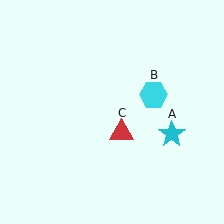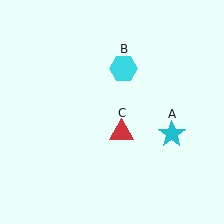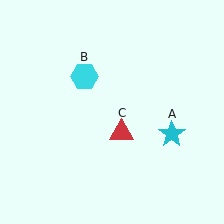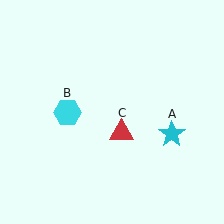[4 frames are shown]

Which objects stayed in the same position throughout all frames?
Cyan star (object A) and red triangle (object C) remained stationary.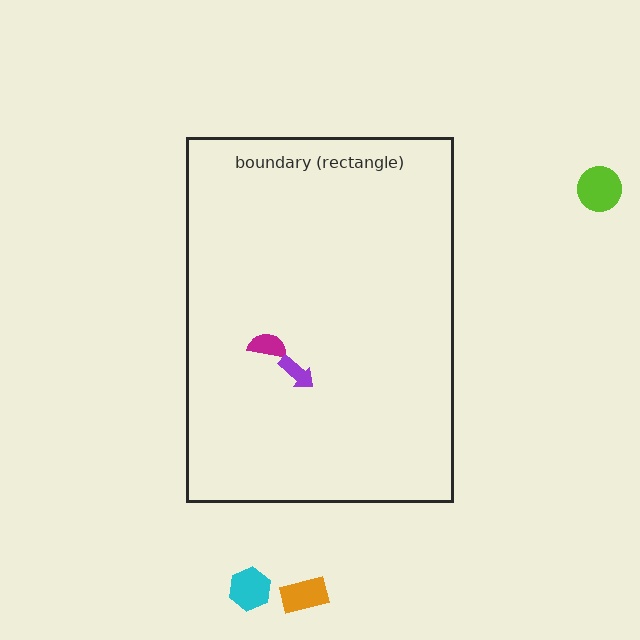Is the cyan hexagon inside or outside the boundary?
Outside.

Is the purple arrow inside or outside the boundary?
Inside.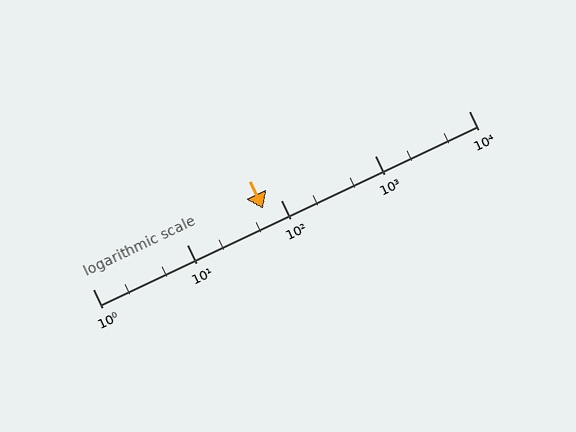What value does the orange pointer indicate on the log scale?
The pointer indicates approximately 65.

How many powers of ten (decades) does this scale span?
The scale spans 4 decades, from 1 to 10000.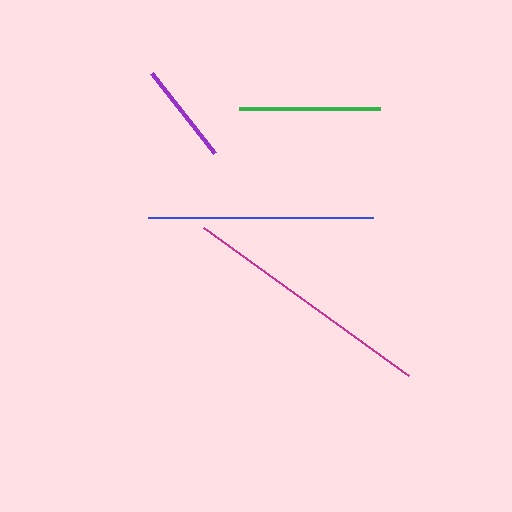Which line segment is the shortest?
The purple line is the shortest at approximately 101 pixels.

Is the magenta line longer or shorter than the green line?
The magenta line is longer than the green line.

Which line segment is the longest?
The magenta line is the longest at approximately 253 pixels.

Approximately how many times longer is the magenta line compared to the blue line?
The magenta line is approximately 1.1 times the length of the blue line.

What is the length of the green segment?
The green segment is approximately 140 pixels long.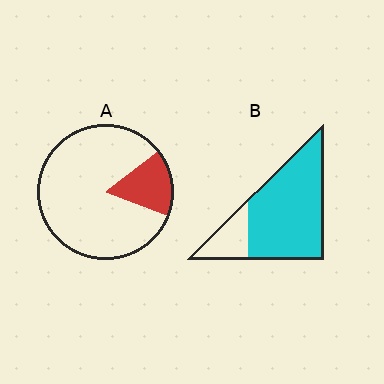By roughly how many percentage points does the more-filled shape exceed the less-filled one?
By roughly 65 percentage points (B over A).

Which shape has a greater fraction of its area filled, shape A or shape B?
Shape B.